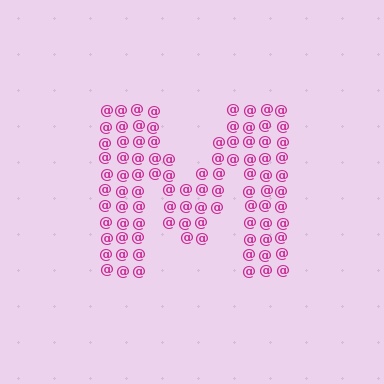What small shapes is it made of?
It is made of small at signs.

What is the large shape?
The large shape is the letter M.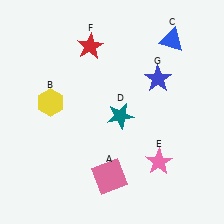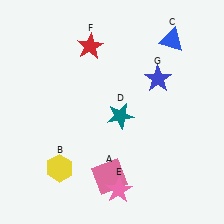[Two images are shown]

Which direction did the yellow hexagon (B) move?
The yellow hexagon (B) moved down.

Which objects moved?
The objects that moved are: the yellow hexagon (B), the pink star (E).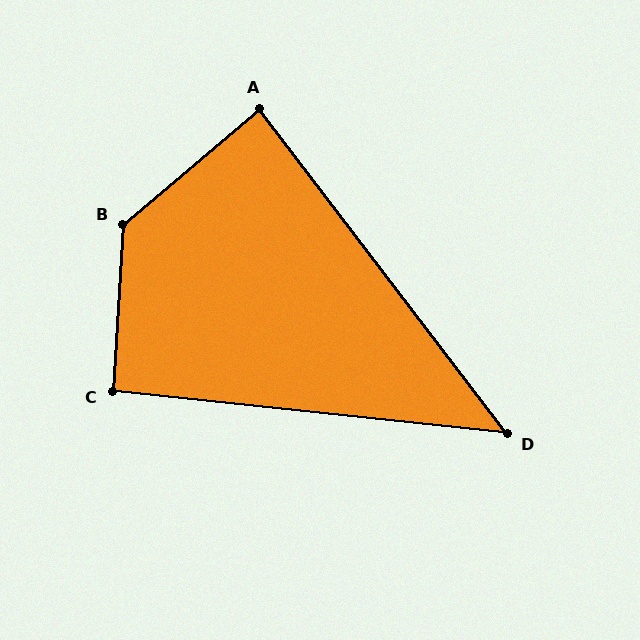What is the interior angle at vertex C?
Approximately 93 degrees (approximately right).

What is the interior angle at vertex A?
Approximately 87 degrees (approximately right).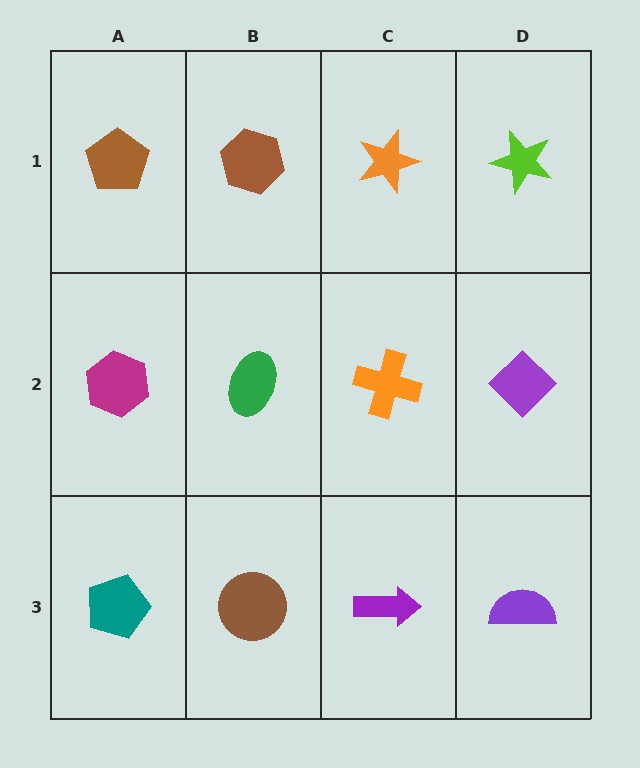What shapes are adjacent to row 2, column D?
A lime star (row 1, column D), a purple semicircle (row 3, column D), an orange cross (row 2, column C).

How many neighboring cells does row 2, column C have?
4.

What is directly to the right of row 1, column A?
A brown hexagon.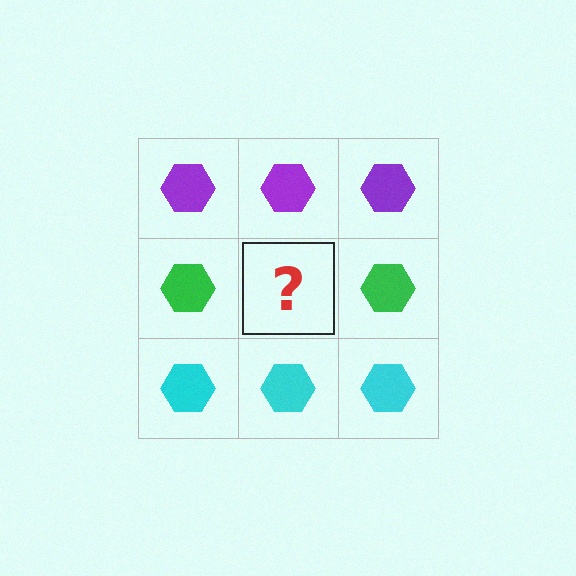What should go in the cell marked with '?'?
The missing cell should contain a green hexagon.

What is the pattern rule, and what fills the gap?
The rule is that each row has a consistent color. The gap should be filled with a green hexagon.